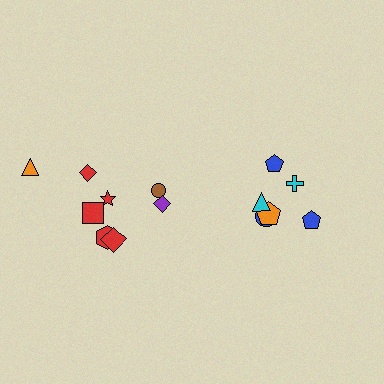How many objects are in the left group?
There are 8 objects.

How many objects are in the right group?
There are 6 objects.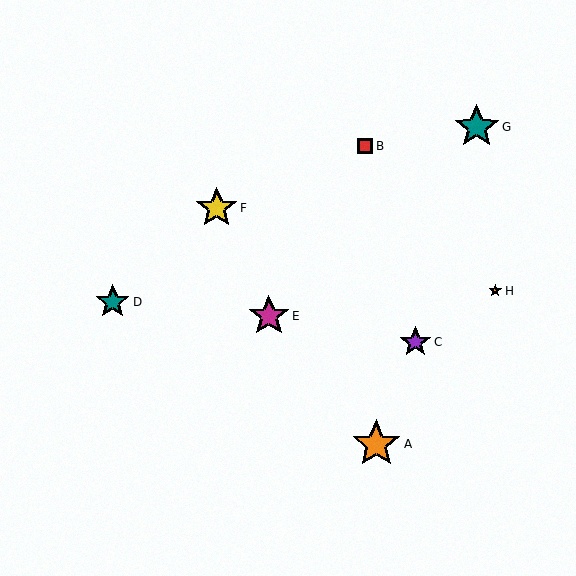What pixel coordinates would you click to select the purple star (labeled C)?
Click at (415, 342) to select the purple star C.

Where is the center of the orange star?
The center of the orange star is at (376, 444).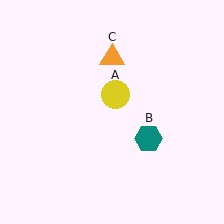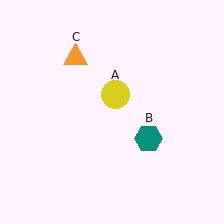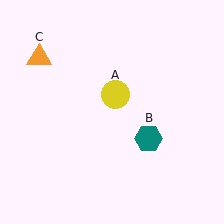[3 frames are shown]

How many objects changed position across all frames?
1 object changed position: orange triangle (object C).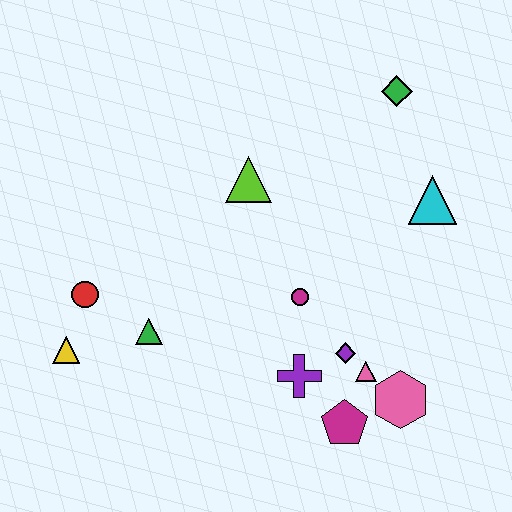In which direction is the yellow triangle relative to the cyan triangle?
The yellow triangle is to the left of the cyan triangle.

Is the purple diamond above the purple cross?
Yes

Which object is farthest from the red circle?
The green diamond is farthest from the red circle.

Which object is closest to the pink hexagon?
The pink triangle is closest to the pink hexagon.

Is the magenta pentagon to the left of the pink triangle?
Yes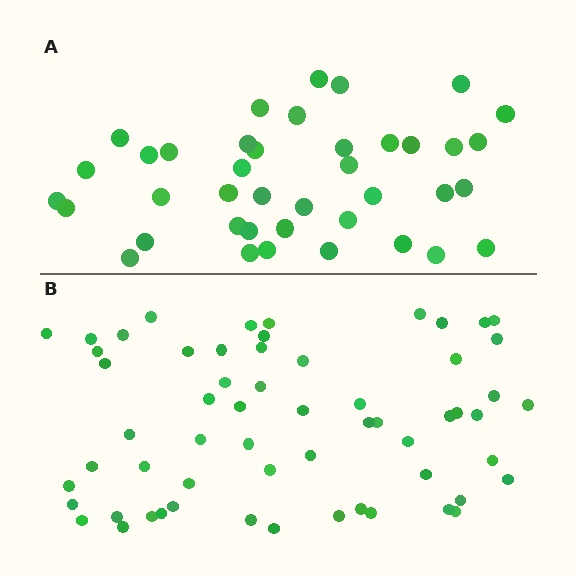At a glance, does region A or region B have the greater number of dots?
Region B (the bottom region) has more dots.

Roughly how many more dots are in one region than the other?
Region B has approximately 20 more dots than region A.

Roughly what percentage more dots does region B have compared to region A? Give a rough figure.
About 50% more.